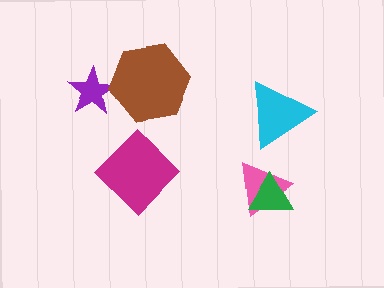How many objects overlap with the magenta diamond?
0 objects overlap with the magenta diamond.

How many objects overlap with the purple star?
1 object overlaps with the purple star.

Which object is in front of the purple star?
The brown hexagon is in front of the purple star.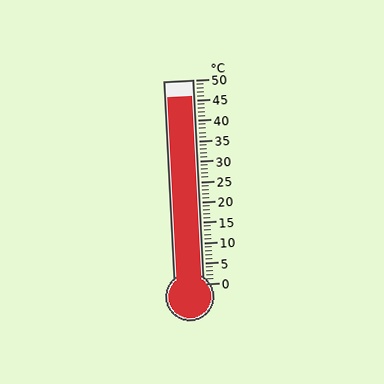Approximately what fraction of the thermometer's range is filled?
The thermometer is filled to approximately 90% of its range.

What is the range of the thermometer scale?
The thermometer scale ranges from 0°C to 50°C.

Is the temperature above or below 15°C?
The temperature is above 15°C.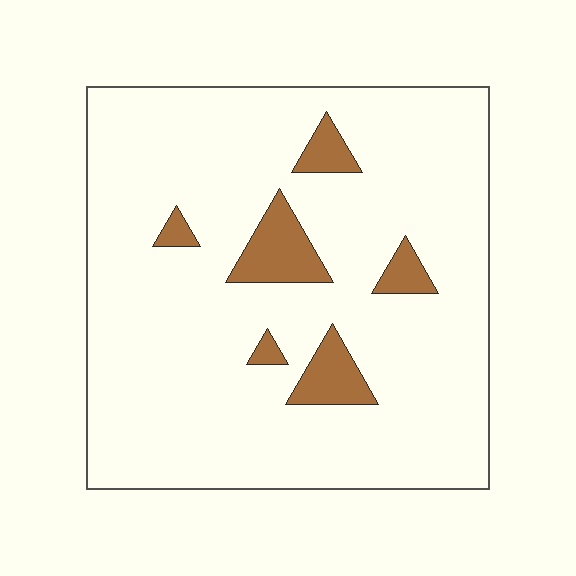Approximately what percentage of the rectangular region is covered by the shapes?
Approximately 10%.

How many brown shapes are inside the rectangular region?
6.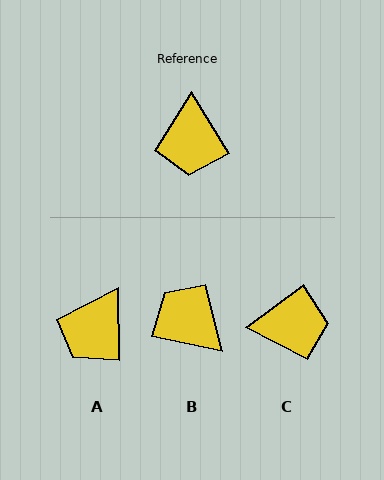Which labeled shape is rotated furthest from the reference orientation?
B, about 134 degrees away.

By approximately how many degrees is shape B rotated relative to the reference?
Approximately 134 degrees clockwise.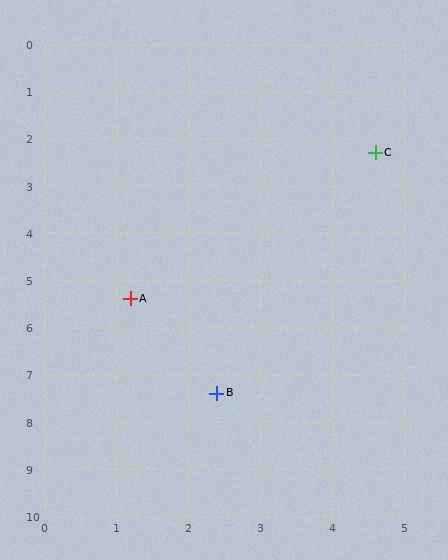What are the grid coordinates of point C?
Point C is at approximately (4.6, 2.3).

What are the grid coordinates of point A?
Point A is at approximately (1.2, 5.4).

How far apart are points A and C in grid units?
Points A and C are about 4.6 grid units apart.